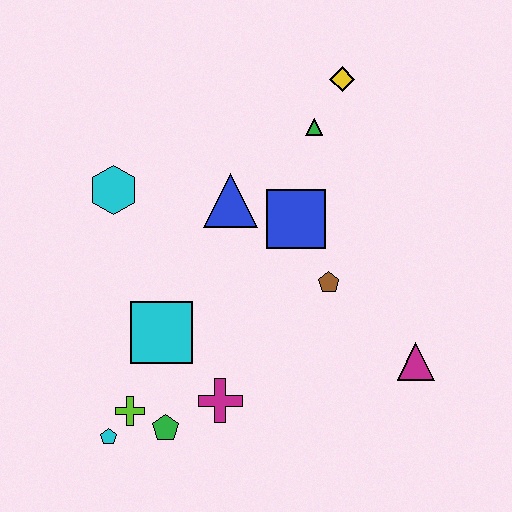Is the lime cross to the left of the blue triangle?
Yes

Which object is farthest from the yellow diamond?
The cyan pentagon is farthest from the yellow diamond.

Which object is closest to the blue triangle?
The blue square is closest to the blue triangle.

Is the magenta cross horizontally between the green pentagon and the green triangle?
Yes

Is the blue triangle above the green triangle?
No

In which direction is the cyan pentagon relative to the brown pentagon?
The cyan pentagon is to the left of the brown pentagon.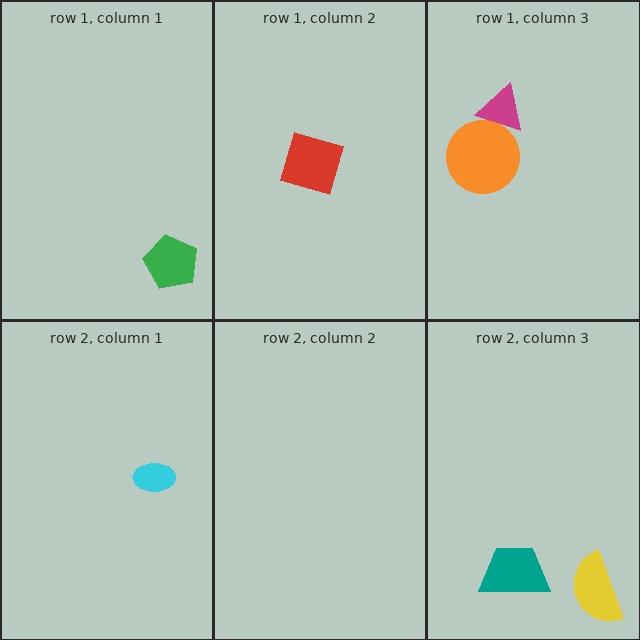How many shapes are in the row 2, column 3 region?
2.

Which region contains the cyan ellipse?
The row 2, column 1 region.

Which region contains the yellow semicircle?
The row 2, column 3 region.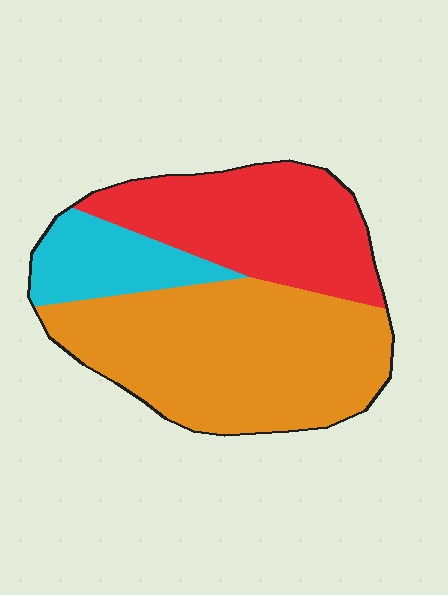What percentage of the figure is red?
Red takes up about one third (1/3) of the figure.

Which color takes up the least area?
Cyan, at roughly 15%.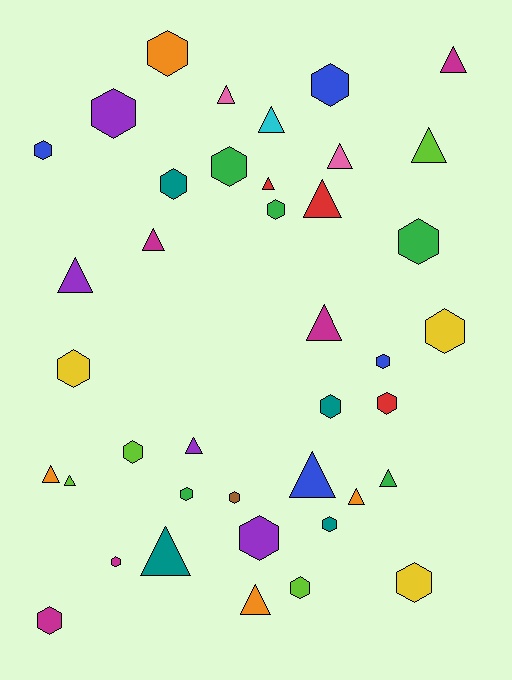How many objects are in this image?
There are 40 objects.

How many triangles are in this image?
There are 18 triangles.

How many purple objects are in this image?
There are 4 purple objects.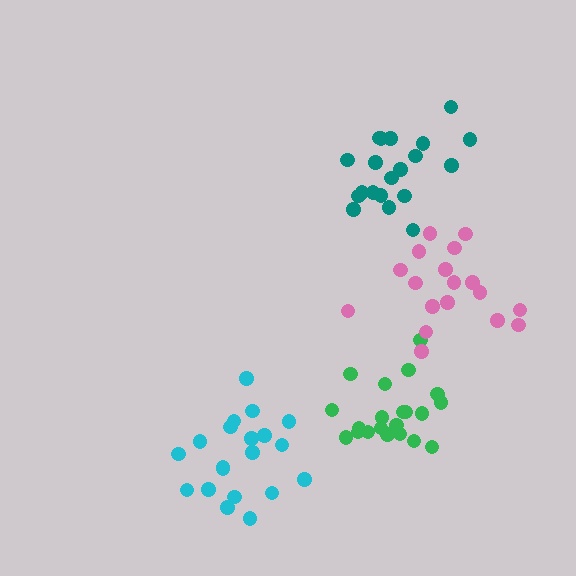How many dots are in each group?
Group 1: 21 dots, Group 2: 18 dots, Group 3: 20 dots, Group 4: 20 dots (79 total).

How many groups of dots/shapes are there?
There are 4 groups.